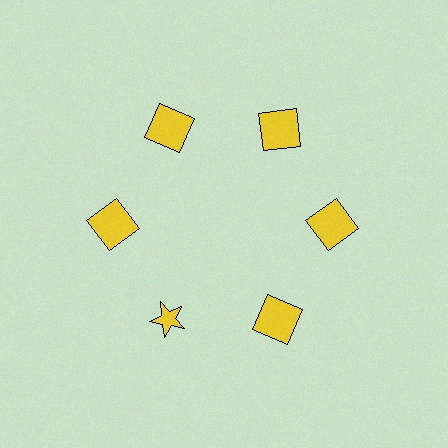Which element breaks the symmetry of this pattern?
The yellow star at roughly the 7 o'clock position breaks the symmetry. All other shapes are yellow squares.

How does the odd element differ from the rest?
It has a different shape: star instead of square.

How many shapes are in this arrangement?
There are 6 shapes arranged in a ring pattern.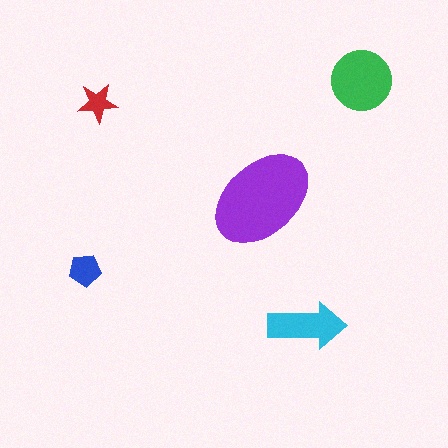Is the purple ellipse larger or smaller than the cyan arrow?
Larger.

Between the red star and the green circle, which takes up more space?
The green circle.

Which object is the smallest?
The red star.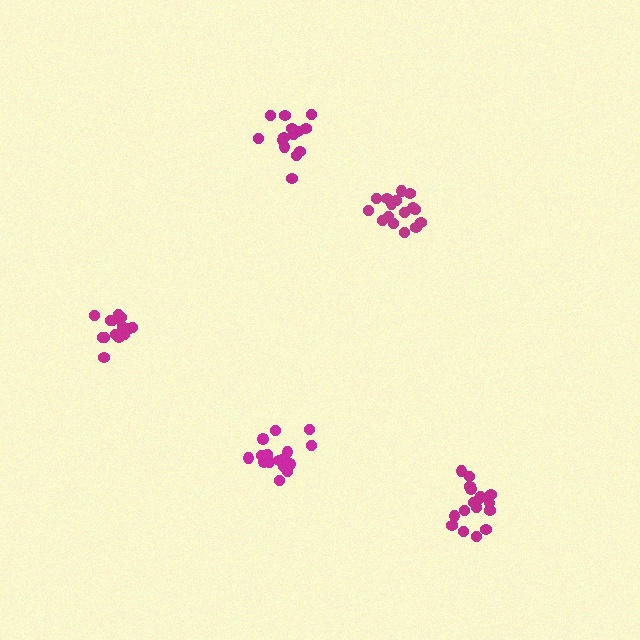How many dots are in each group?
Group 1: 15 dots, Group 2: 17 dots, Group 3: 16 dots, Group 4: 17 dots, Group 5: 14 dots (79 total).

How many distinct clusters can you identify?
There are 5 distinct clusters.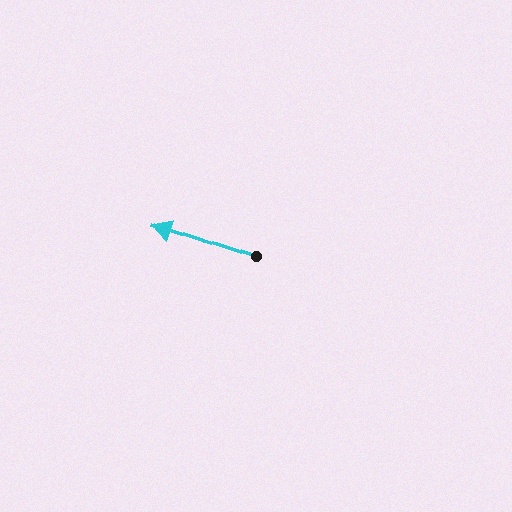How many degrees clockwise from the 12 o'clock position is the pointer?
Approximately 288 degrees.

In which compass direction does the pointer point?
West.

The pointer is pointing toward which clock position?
Roughly 10 o'clock.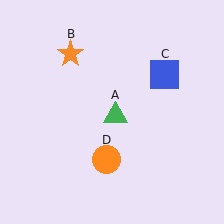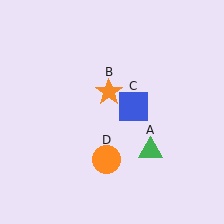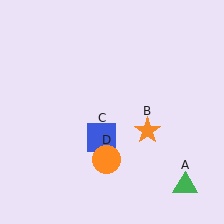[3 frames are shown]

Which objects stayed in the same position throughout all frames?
Orange circle (object D) remained stationary.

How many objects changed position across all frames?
3 objects changed position: green triangle (object A), orange star (object B), blue square (object C).